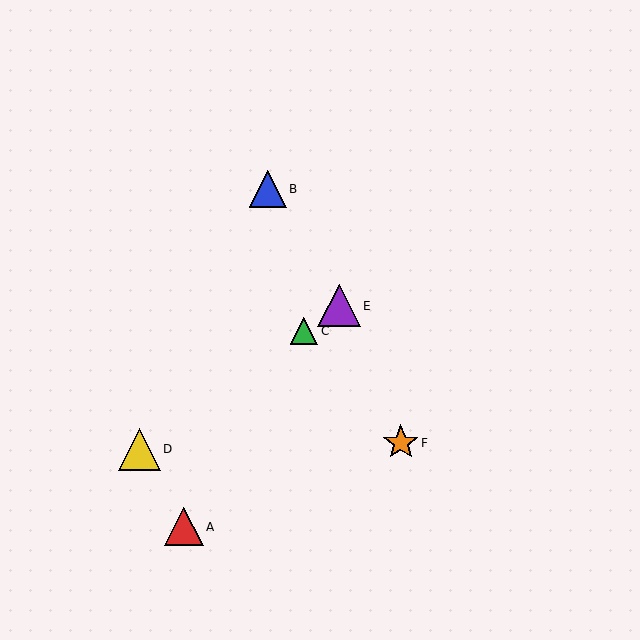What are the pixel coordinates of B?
Object B is at (268, 189).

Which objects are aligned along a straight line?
Objects C, D, E are aligned along a straight line.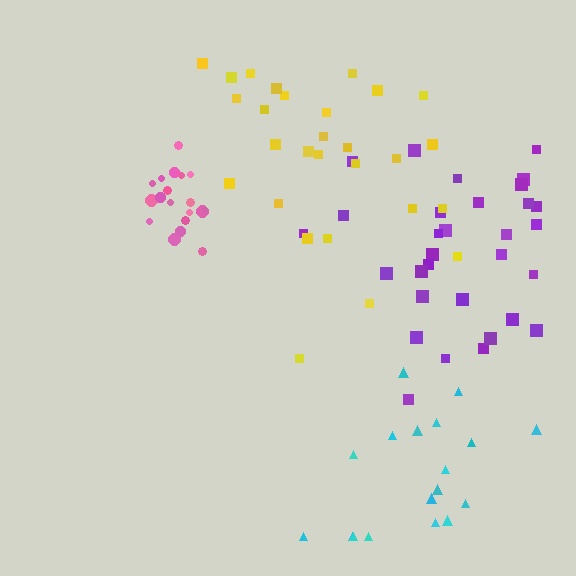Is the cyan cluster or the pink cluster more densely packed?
Pink.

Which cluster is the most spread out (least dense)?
Cyan.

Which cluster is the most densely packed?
Pink.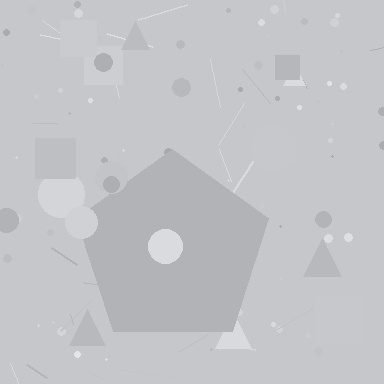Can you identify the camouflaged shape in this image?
The camouflaged shape is a pentagon.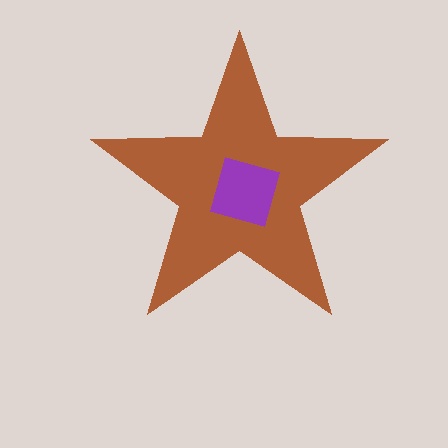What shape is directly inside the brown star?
The purple square.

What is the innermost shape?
The purple square.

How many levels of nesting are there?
2.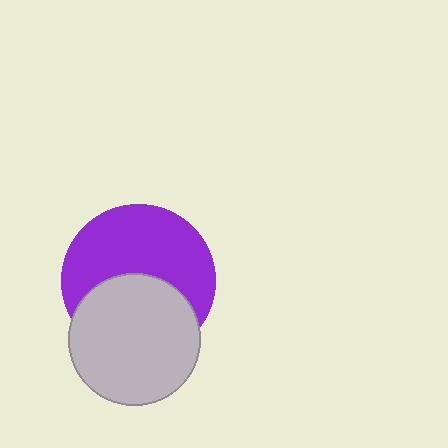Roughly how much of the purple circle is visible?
About half of it is visible (roughly 58%).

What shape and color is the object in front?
The object in front is a light gray circle.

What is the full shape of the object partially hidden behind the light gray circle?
The partially hidden object is a purple circle.